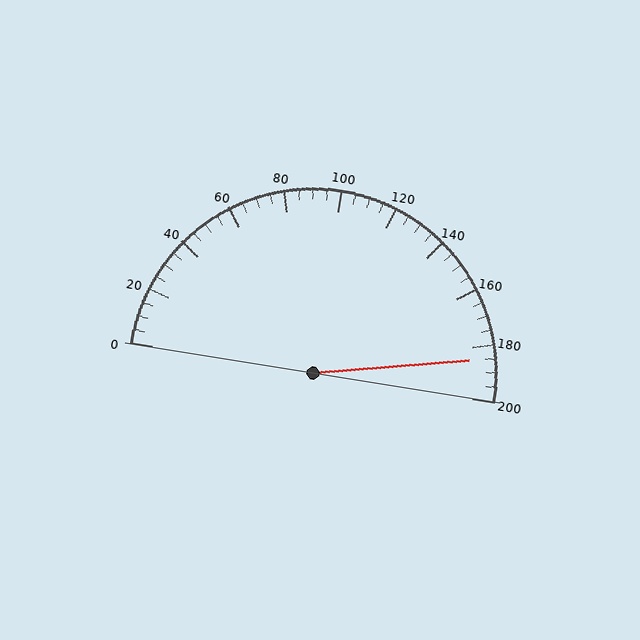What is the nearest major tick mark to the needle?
The nearest major tick mark is 180.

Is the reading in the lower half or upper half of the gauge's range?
The reading is in the upper half of the range (0 to 200).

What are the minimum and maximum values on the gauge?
The gauge ranges from 0 to 200.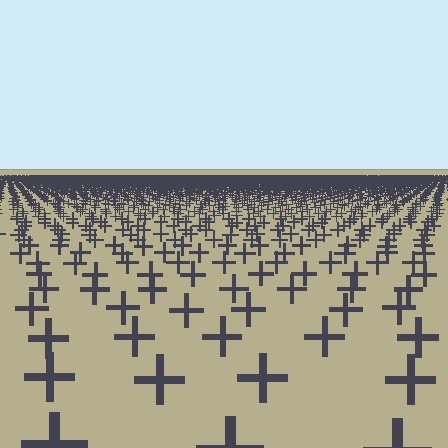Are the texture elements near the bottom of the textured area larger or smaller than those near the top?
Larger. Near the bottom, elements are closer to the viewer and appear at a bigger on-screen size.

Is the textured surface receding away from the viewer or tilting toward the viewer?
The surface is receding away from the viewer. Texture elements get smaller and denser toward the top.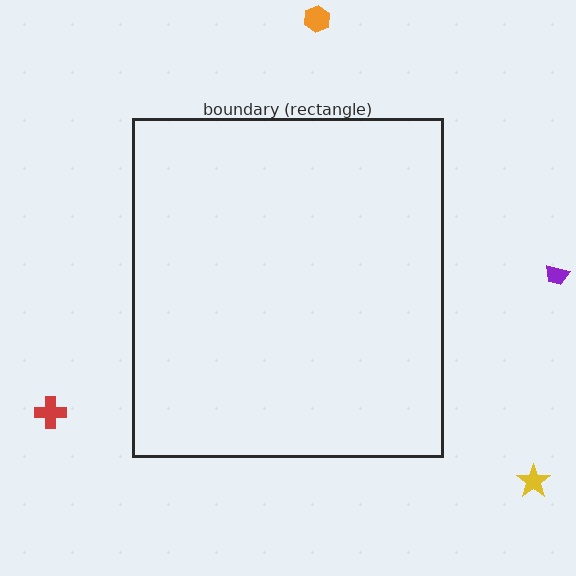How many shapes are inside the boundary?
0 inside, 4 outside.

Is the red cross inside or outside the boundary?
Outside.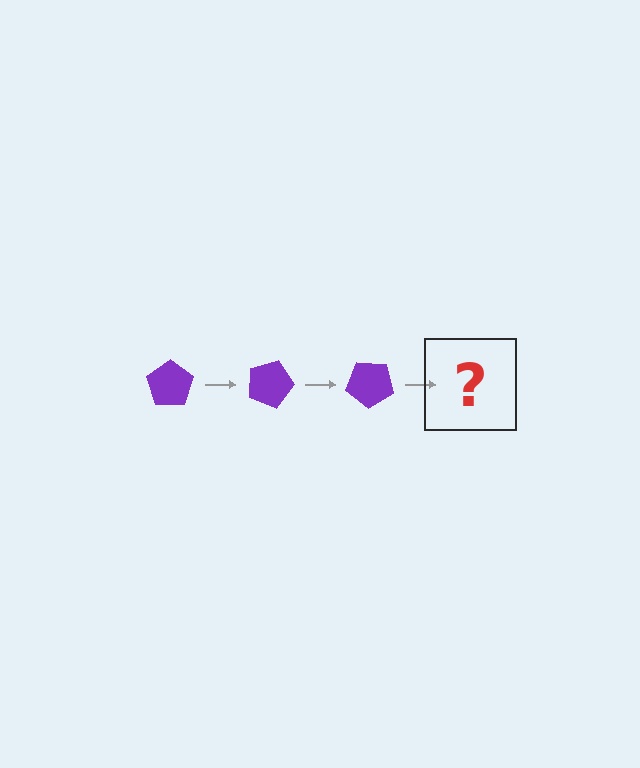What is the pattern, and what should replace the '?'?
The pattern is that the pentagon rotates 20 degrees each step. The '?' should be a purple pentagon rotated 60 degrees.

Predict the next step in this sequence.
The next step is a purple pentagon rotated 60 degrees.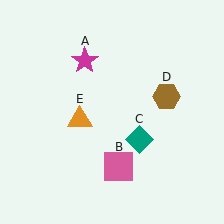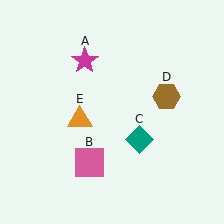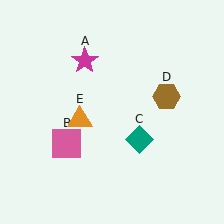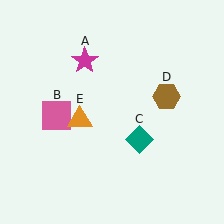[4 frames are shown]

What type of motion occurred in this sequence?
The pink square (object B) rotated clockwise around the center of the scene.